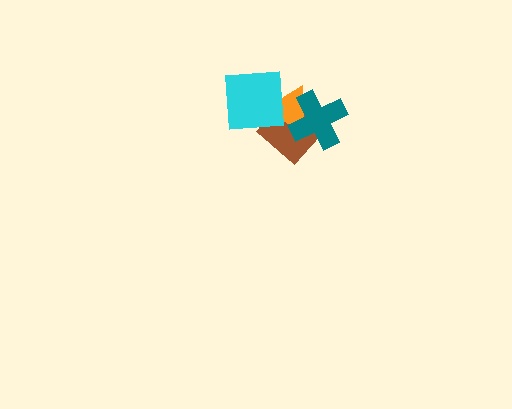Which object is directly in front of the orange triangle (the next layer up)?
The cyan square is directly in front of the orange triangle.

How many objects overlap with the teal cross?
2 objects overlap with the teal cross.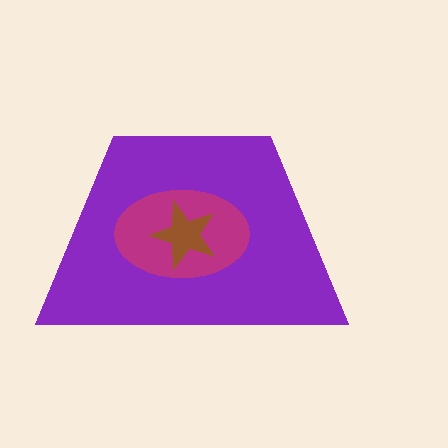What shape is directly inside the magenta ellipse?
The brown star.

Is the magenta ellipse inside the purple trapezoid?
Yes.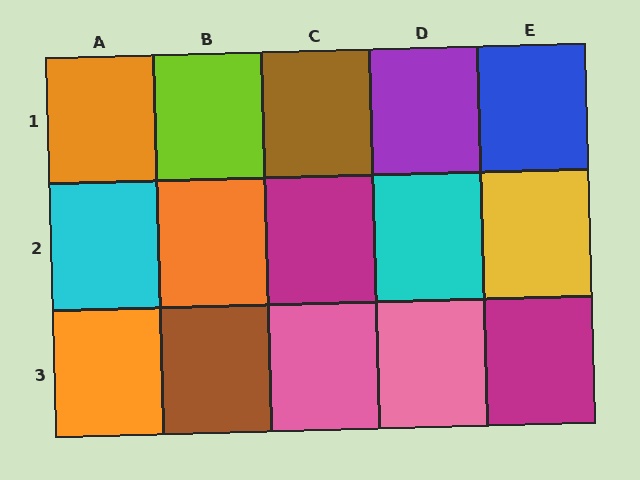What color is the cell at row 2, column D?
Cyan.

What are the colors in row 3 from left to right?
Orange, brown, pink, pink, magenta.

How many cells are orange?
3 cells are orange.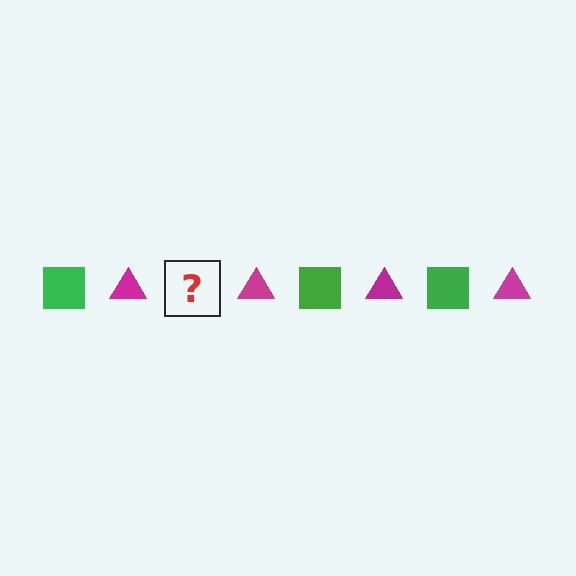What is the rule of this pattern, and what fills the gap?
The rule is that the pattern alternates between green square and magenta triangle. The gap should be filled with a green square.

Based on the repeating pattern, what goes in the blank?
The blank should be a green square.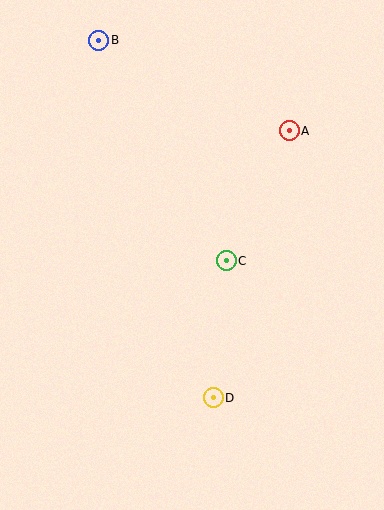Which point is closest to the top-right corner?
Point A is closest to the top-right corner.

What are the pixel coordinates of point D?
Point D is at (213, 398).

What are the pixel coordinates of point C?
Point C is at (226, 261).